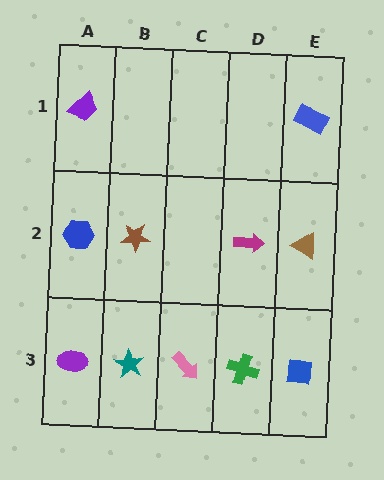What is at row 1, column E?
A blue rectangle.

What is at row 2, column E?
A brown triangle.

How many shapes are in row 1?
2 shapes.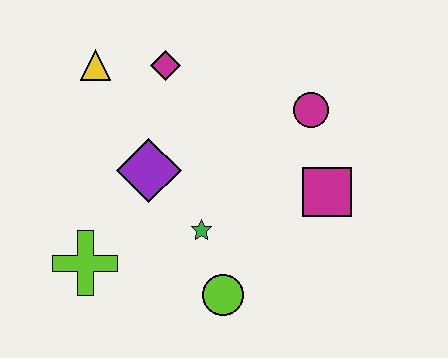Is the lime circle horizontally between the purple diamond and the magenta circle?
Yes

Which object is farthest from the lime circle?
The yellow triangle is farthest from the lime circle.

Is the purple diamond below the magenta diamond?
Yes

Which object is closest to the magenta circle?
The magenta square is closest to the magenta circle.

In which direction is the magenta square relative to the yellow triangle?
The magenta square is to the right of the yellow triangle.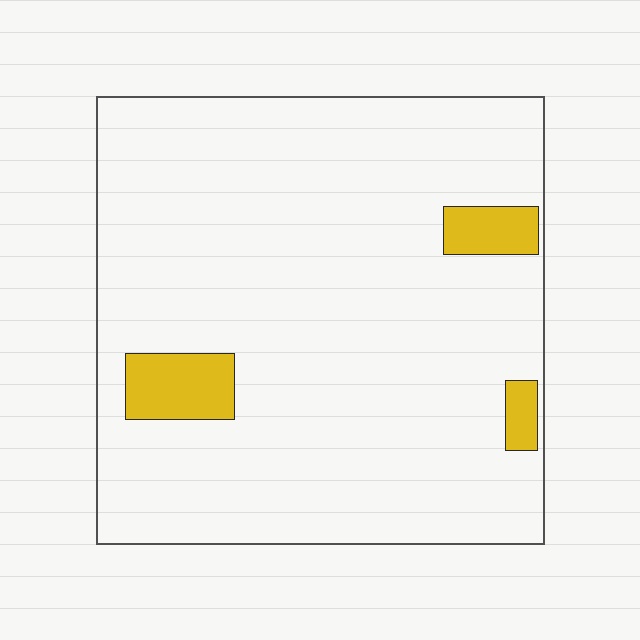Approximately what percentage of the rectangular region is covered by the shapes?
Approximately 5%.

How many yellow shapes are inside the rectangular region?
3.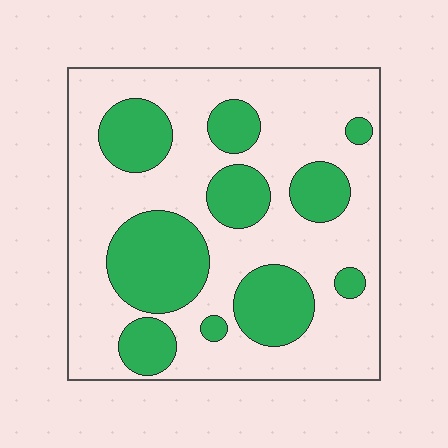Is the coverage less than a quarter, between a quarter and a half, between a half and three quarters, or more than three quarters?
Between a quarter and a half.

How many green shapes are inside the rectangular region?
10.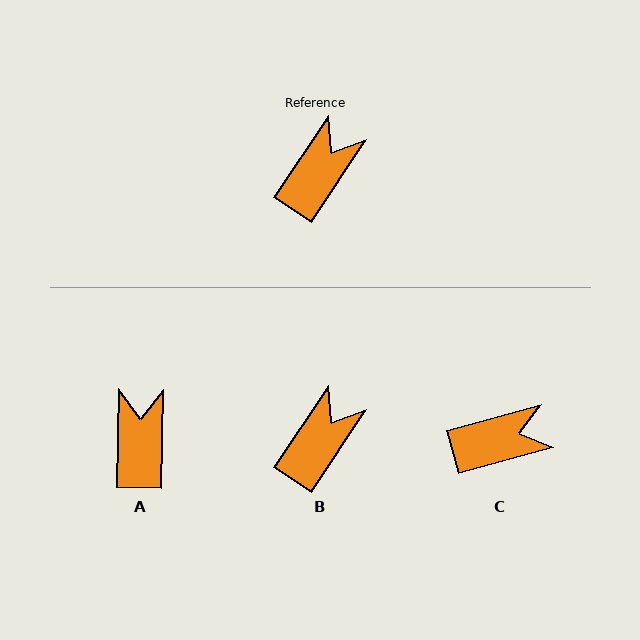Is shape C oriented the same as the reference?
No, it is off by about 41 degrees.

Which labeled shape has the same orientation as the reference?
B.